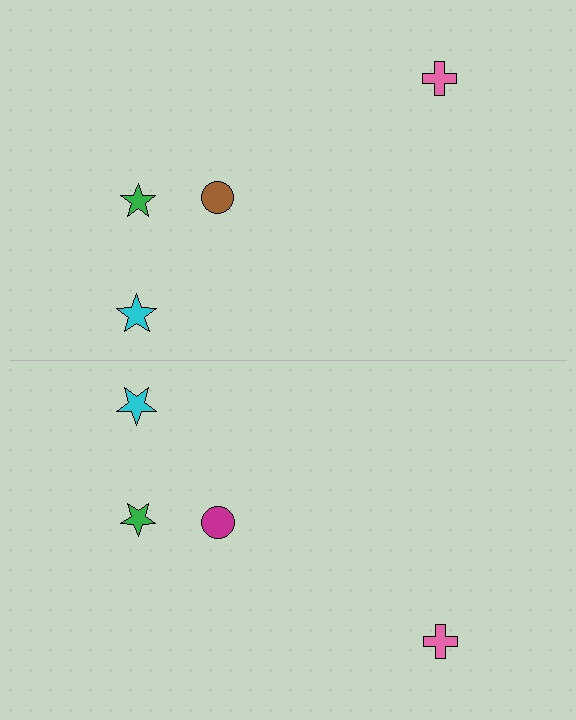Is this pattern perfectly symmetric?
No, the pattern is not perfectly symmetric. The magenta circle on the bottom side breaks the symmetry — its mirror counterpart is brown.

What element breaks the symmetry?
The magenta circle on the bottom side breaks the symmetry — its mirror counterpart is brown.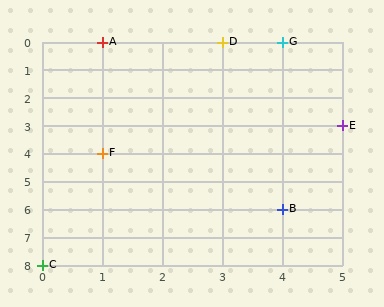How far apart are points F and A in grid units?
Points F and A are 4 rows apart.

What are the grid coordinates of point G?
Point G is at grid coordinates (4, 0).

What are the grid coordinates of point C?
Point C is at grid coordinates (0, 8).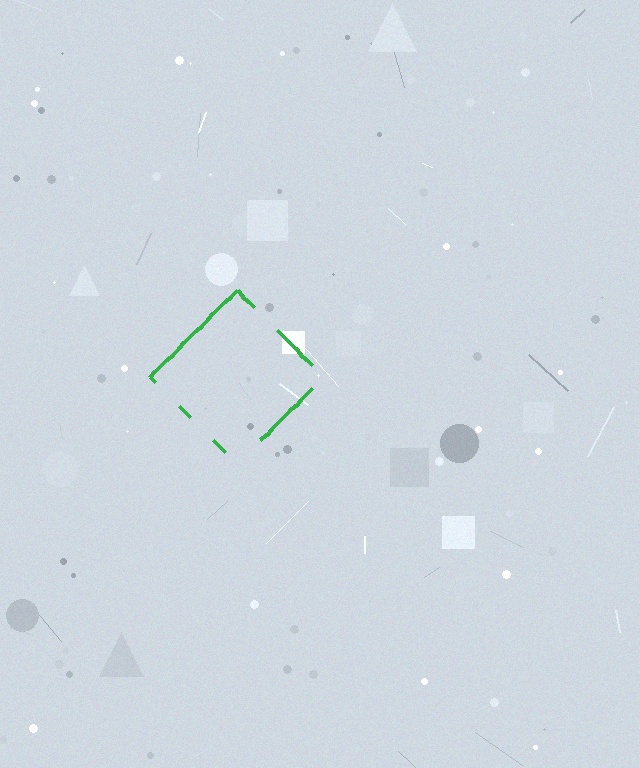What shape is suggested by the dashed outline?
The dashed outline suggests a diamond.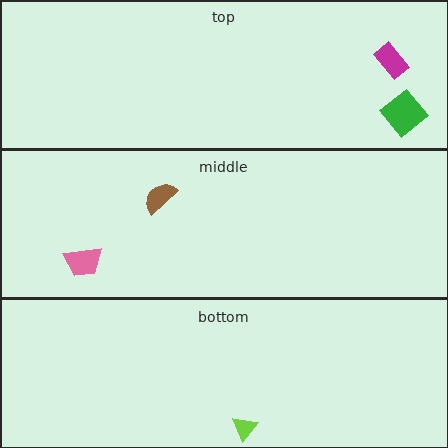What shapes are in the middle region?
The pink trapezoid, the brown semicircle.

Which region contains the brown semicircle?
The middle region.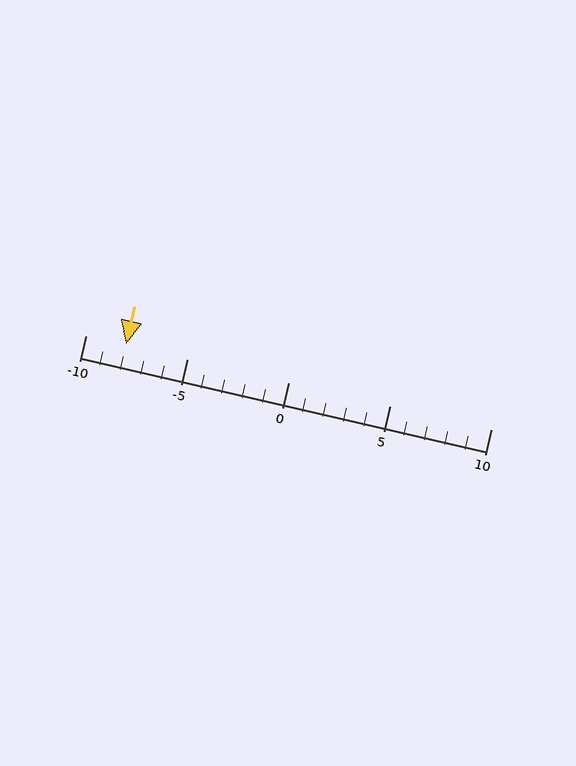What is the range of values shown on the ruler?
The ruler shows values from -10 to 10.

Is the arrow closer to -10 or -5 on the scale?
The arrow is closer to -10.